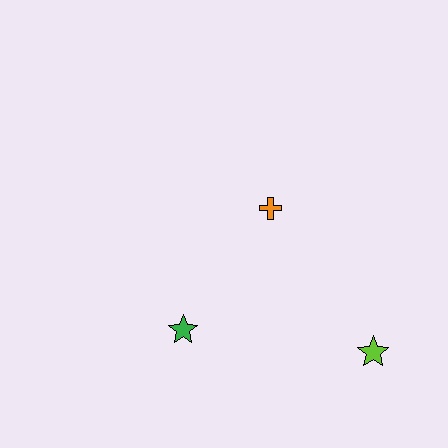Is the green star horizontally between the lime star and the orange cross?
No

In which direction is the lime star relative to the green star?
The lime star is to the right of the green star.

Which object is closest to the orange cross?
The green star is closest to the orange cross.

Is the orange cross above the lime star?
Yes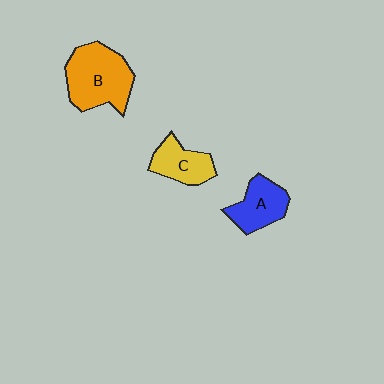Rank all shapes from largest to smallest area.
From largest to smallest: B (orange), A (blue), C (yellow).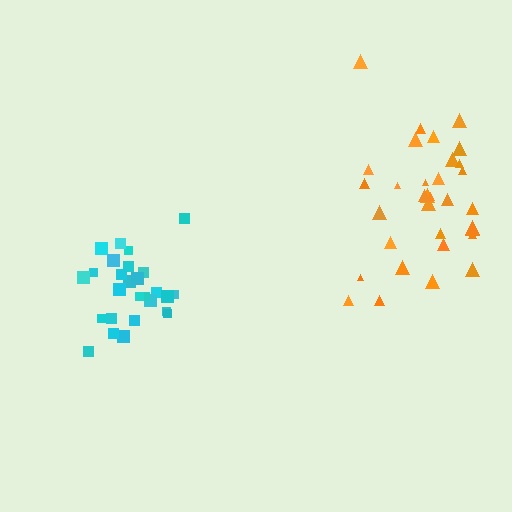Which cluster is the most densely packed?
Cyan.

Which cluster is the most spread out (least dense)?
Orange.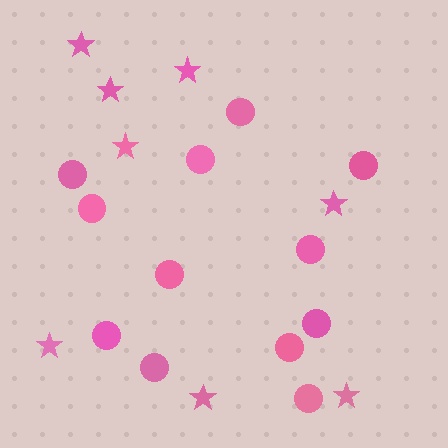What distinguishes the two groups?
There are 2 groups: one group of stars (8) and one group of circles (12).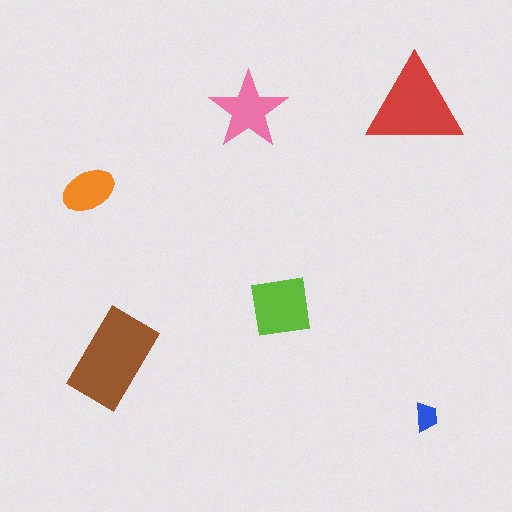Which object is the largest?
The brown rectangle.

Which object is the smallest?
The blue trapezoid.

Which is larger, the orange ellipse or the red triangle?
The red triangle.